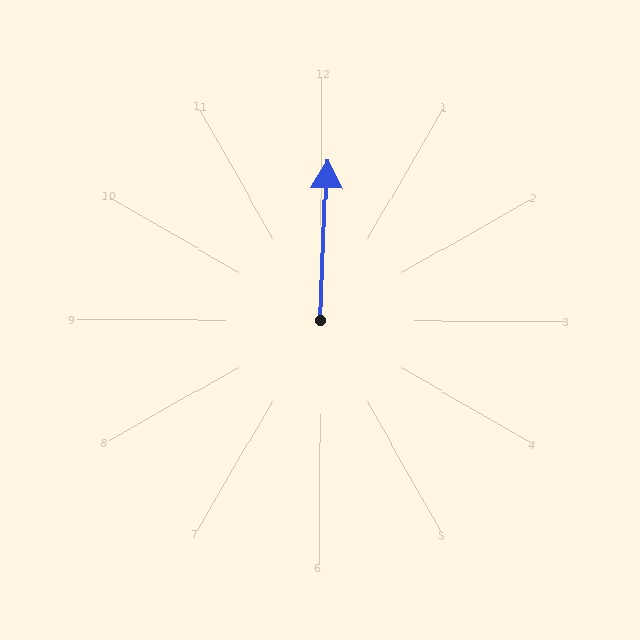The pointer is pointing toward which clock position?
Roughly 12 o'clock.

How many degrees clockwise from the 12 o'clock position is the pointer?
Approximately 2 degrees.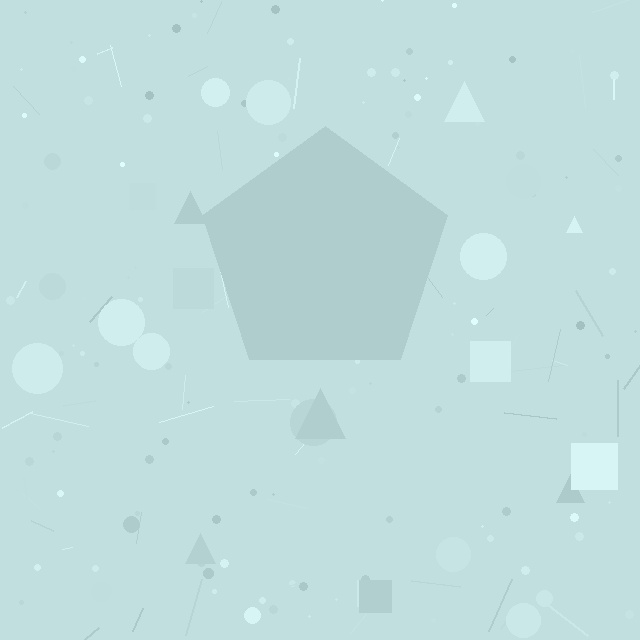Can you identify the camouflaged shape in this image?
The camouflaged shape is a pentagon.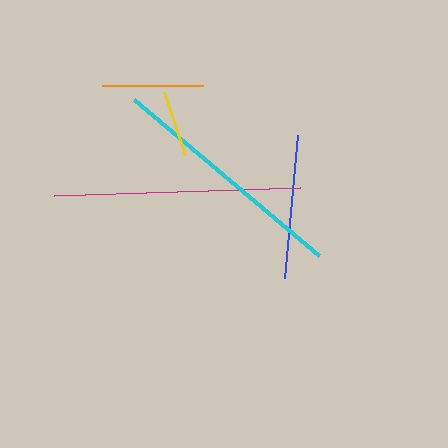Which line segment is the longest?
The magenta line is the longest at approximately 246 pixels.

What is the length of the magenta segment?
The magenta segment is approximately 246 pixels long.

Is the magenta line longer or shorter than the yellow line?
The magenta line is longer than the yellow line.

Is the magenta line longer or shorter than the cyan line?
The magenta line is longer than the cyan line.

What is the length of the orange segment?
The orange segment is approximately 100 pixels long.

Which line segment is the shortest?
The yellow line is the shortest at approximately 66 pixels.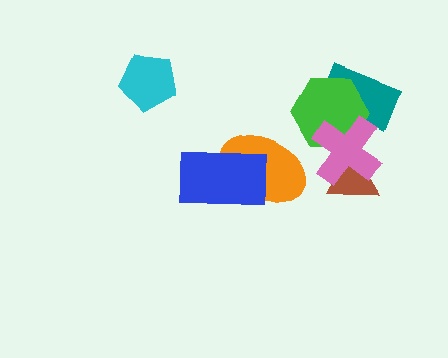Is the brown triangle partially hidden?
Yes, it is partially covered by another shape.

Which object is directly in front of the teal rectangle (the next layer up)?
The green hexagon is directly in front of the teal rectangle.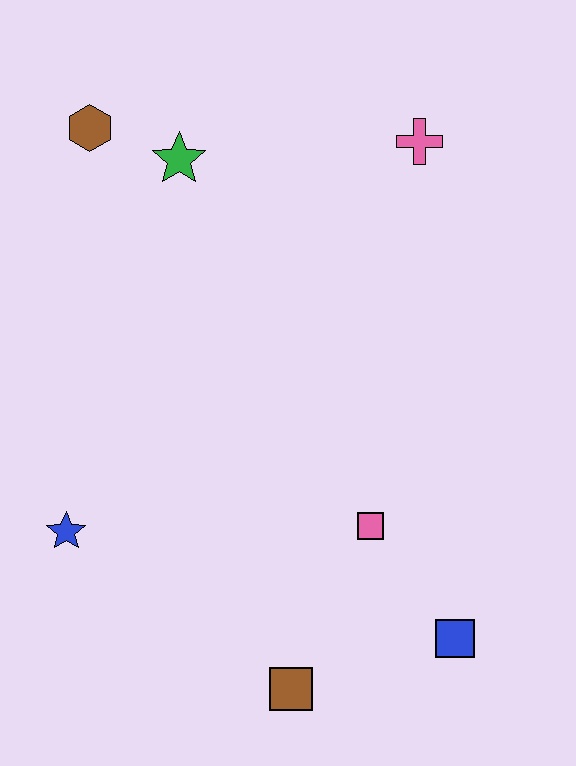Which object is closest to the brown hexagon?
The green star is closest to the brown hexagon.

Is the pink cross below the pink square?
No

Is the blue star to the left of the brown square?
Yes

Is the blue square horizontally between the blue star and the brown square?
No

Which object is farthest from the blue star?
The pink cross is farthest from the blue star.